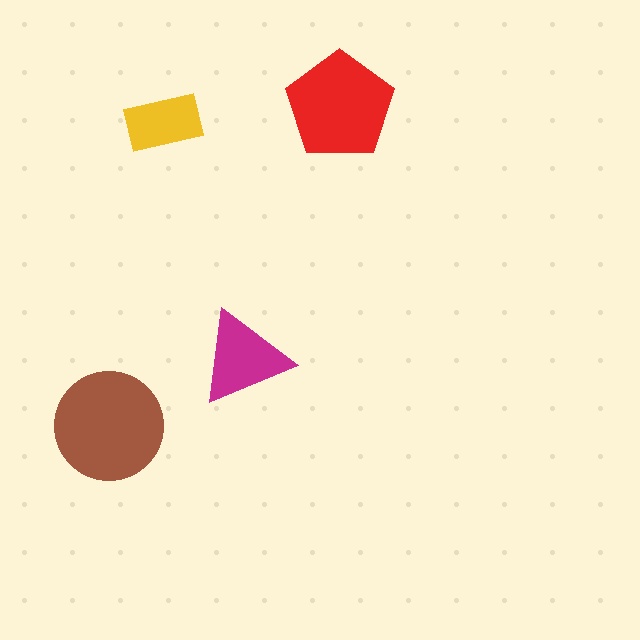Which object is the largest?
The brown circle.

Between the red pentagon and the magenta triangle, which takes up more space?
The red pentagon.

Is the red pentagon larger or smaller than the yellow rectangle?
Larger.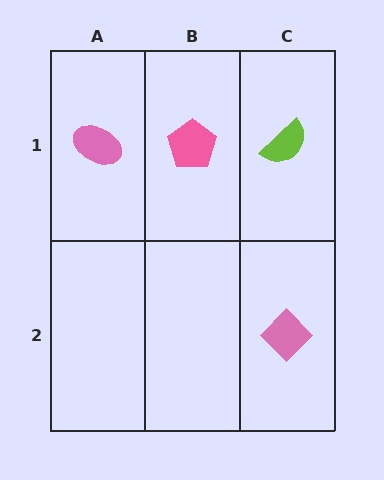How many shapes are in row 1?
3 shapes.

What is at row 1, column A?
A pink ellipse.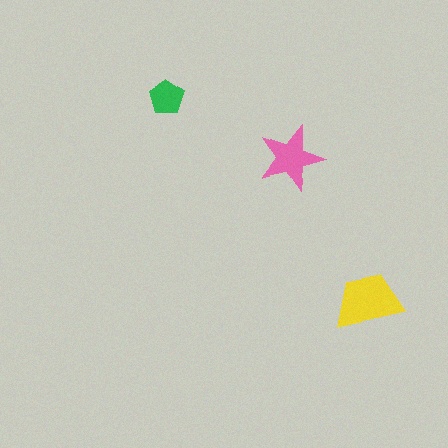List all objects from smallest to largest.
The green pentagon, the pink star, the yellow trapezoid.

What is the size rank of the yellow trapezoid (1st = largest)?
1st.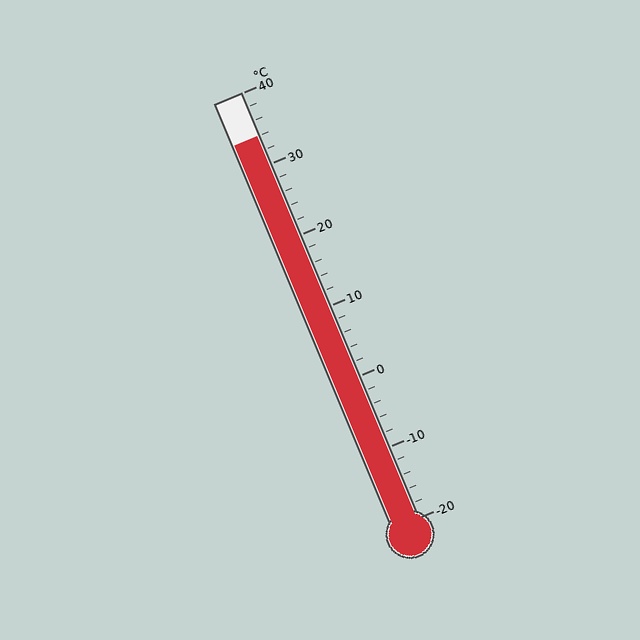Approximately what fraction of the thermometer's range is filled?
The thermometer is filled to approximately 90% of its range.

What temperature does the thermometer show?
The thermometer shows approximately 34°C.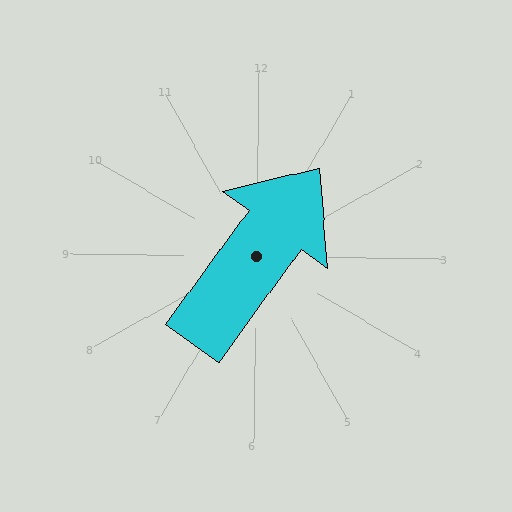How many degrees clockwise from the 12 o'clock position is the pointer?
Approximately 35 degrees.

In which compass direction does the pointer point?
Northeast.